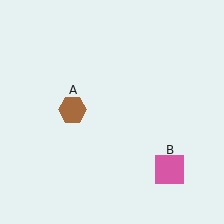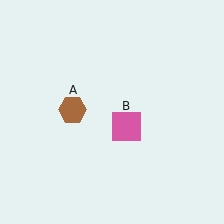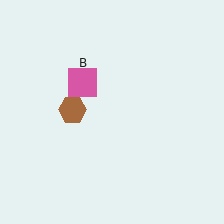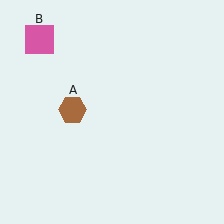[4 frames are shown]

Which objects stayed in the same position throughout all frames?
Brown hexagon (object A) remained stationary.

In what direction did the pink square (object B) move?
The pink square (object B) moved up and to the left.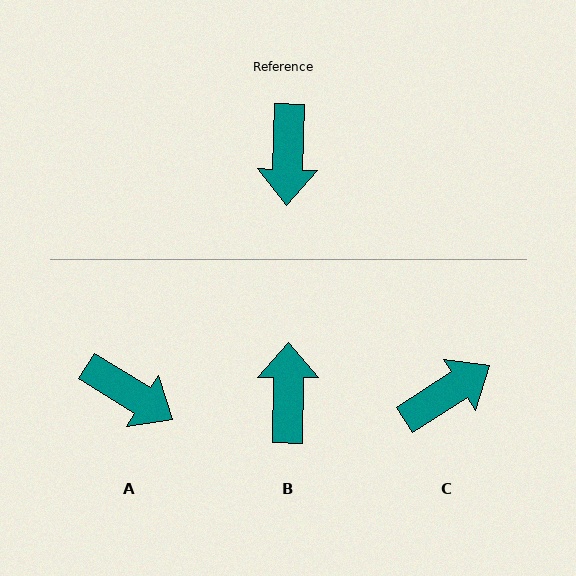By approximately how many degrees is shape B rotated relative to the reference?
Approximately 179 degrees clockwise.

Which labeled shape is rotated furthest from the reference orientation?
B, about 179 degrees away.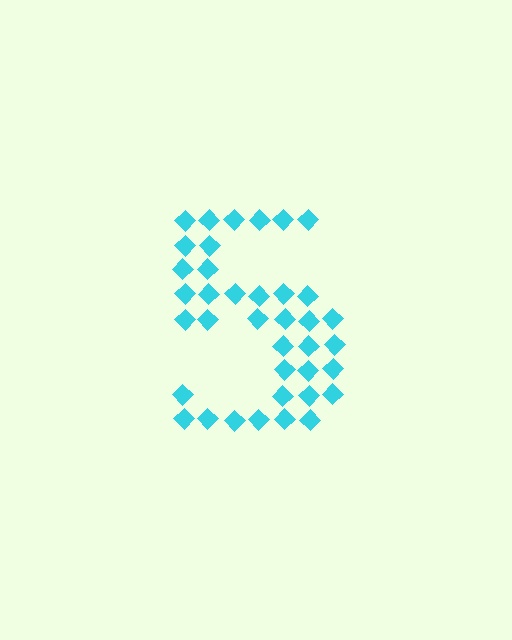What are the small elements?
The small elements are diamonds.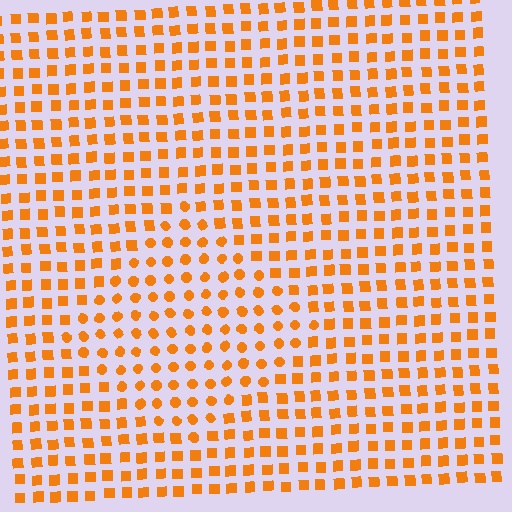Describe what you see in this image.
The image is filled with small orange elements arranged in a uniform grid. A diamond-shaped region contains circles, while the surrounding area contains squares. The boundary is defined purely by the change in element shape.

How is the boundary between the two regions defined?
The boundary is defined by a change in element shape: circles inside vs. squares outside. All elements share the same color and spacing.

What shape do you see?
I see a diamond.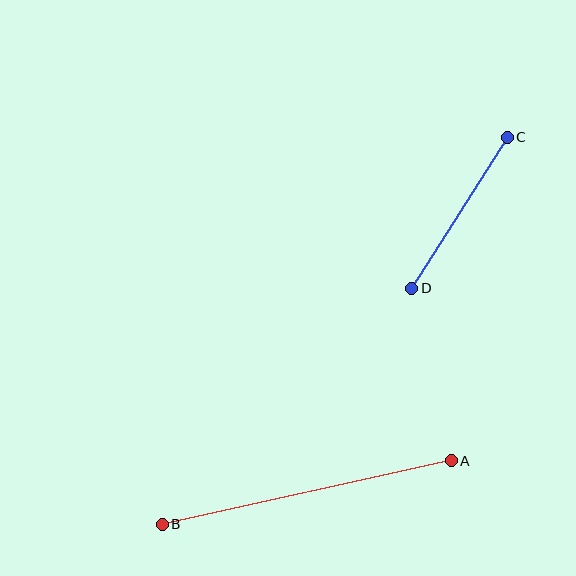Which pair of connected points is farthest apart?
Points A and B are farthest apart.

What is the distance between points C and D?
The distance is approximately 179 pixels.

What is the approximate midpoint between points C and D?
The midpoint is at approximately (460, 213) pixels.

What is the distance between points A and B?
The distance is approximately 296 pixels.